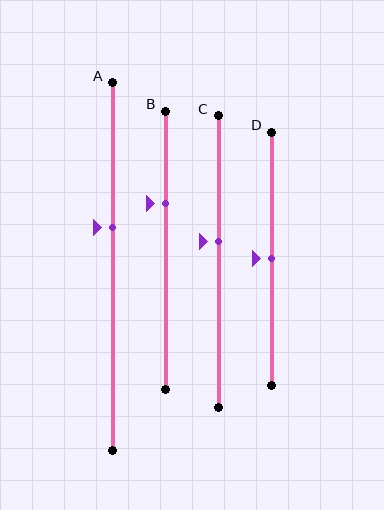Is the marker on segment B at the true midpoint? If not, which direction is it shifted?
No, the marker on segment B is shifted upward by about 17% of the segment length.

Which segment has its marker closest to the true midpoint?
Segment D has its marker closest to the true midpoint.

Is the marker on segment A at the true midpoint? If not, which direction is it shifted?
No, the marker on segment A is shifted upward by about 11% of the segment length.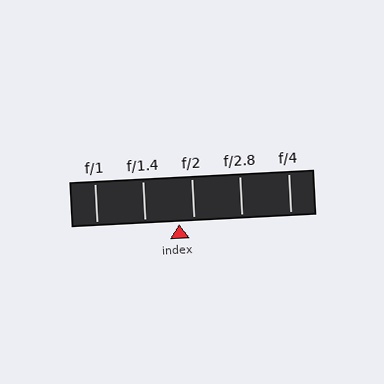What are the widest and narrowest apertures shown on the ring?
The widest aperture shown is f/1 and the narrowest is f/4.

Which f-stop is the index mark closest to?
The index mark is closest to f/2.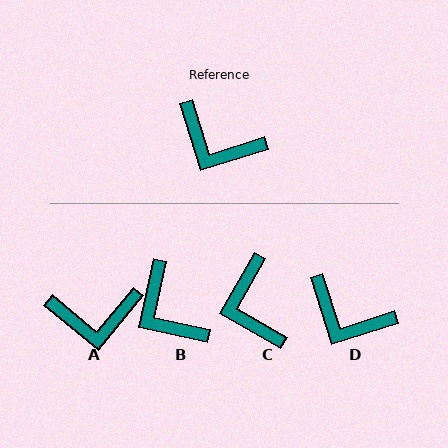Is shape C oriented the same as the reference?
No, it is off by about 47 degrees.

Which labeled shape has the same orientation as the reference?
D.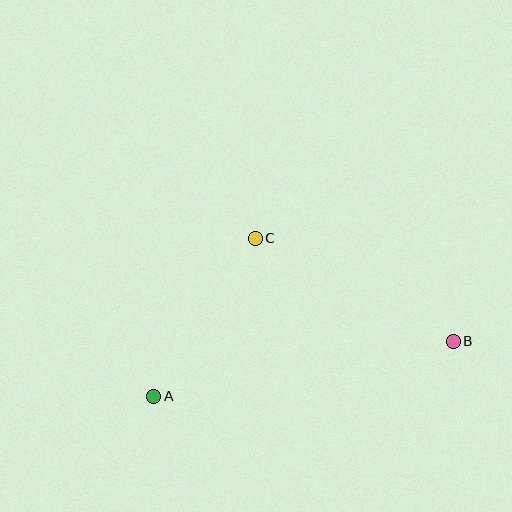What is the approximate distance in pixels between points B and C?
The distance between B and C is approximately 223 pixels.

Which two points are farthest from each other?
Points A and B are farthest from each other.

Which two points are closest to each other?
Points A and C are closest to each other.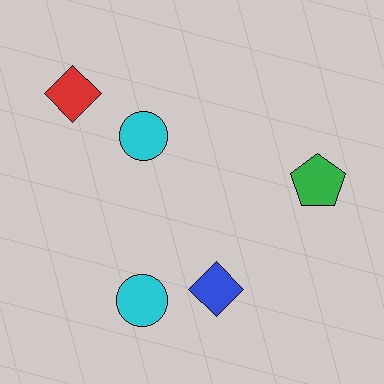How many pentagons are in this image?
There is 1 pentagon.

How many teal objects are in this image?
There are no teal objects.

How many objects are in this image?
There are 5 objects.